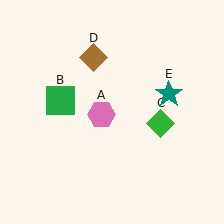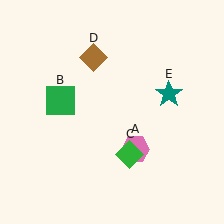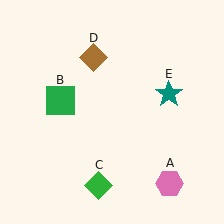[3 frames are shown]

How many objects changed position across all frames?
2 objects changed position: pink hexagon (object A), green diamond (object C).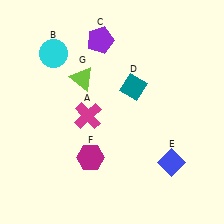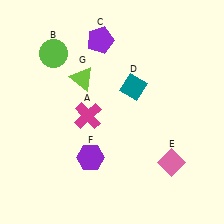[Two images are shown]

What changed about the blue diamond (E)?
In Image 1, E is blue. In Image 2, it changed to pink.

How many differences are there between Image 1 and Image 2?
There are 3 differences between the two images.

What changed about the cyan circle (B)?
In Image 1, B is cyan. In Image 2, it changed to lime.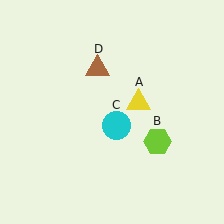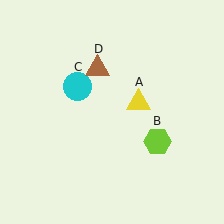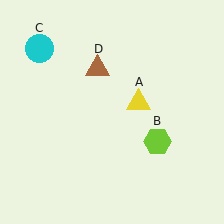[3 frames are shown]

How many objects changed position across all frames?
1 object changed position: cyan circle (object C).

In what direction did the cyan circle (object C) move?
The cyan circle (object C) moved up and to the left.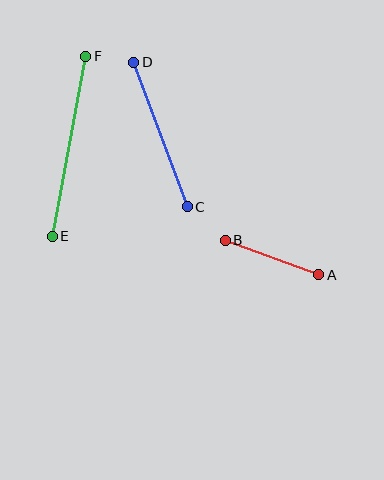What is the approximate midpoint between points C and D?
The midpoint is at approximately (160, 135) pixels.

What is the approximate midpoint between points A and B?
The midpoint is at approximately (272, 257) pixels.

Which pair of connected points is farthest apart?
Points E and F are farthest apart.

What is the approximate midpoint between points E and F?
The midpoint is at approximately (69, 146) pixels.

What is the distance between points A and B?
The distance is approximately 100 pixels.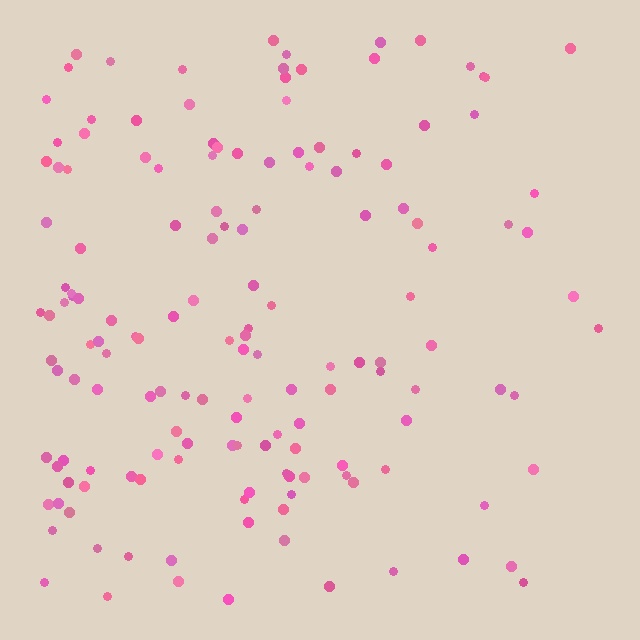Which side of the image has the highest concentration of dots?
The left.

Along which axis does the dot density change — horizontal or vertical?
Horizontal.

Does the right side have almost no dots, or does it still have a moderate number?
Still a moderate number, just noticeably fewer than the left.